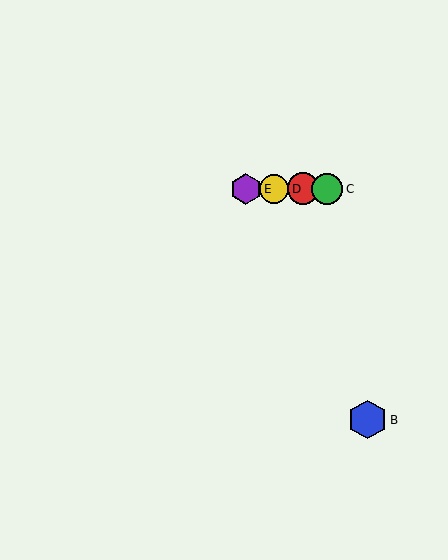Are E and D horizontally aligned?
Yes, both are at y≈189.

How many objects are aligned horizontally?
4 objects (A, C, D, E) are aligned horizontally.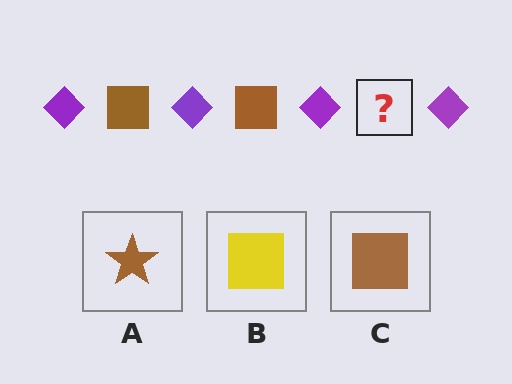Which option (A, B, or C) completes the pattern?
C.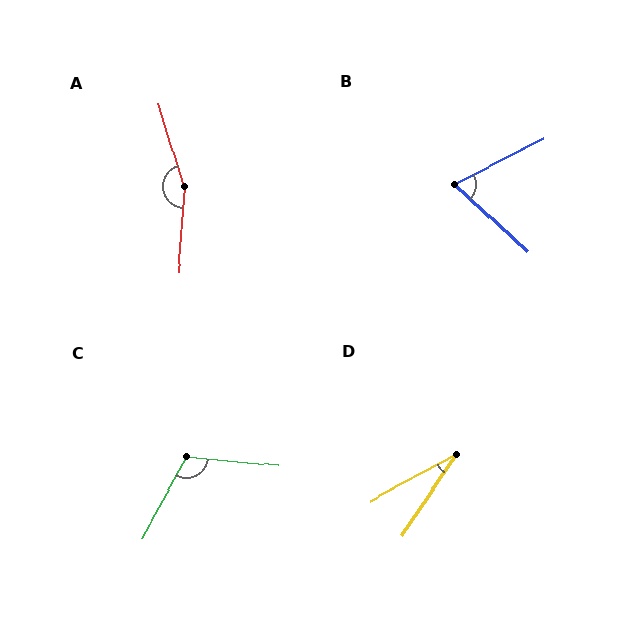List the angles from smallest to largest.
D (28°), B (69°), C (113°), A (160°).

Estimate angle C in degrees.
Approximately 113 degrees.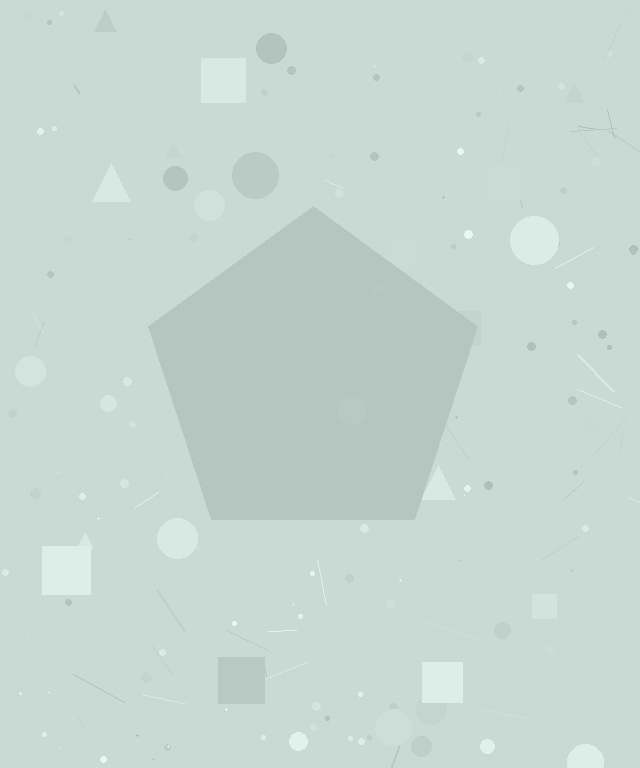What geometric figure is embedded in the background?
A pentagon is embedded in the background.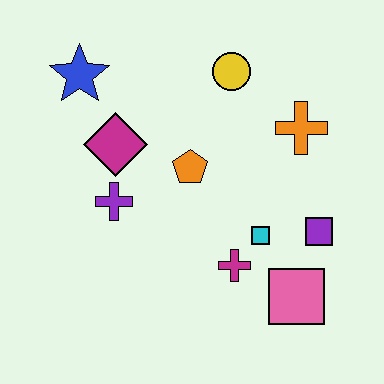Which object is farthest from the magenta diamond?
The pink square is farthest from the magenta diamond.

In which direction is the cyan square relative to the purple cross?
The cyan square is to the right of the purple cross.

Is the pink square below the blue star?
Yes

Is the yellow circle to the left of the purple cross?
No